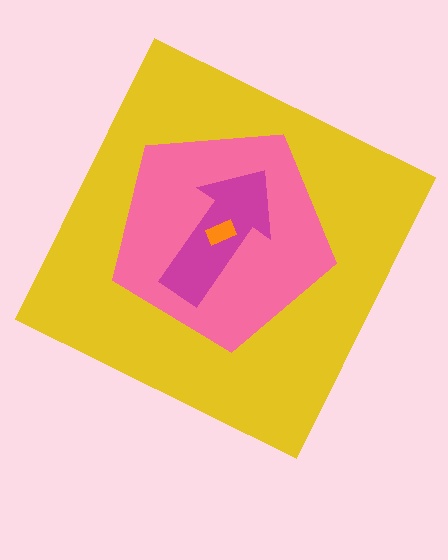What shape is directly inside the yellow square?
The pink pentagon.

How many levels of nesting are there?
4.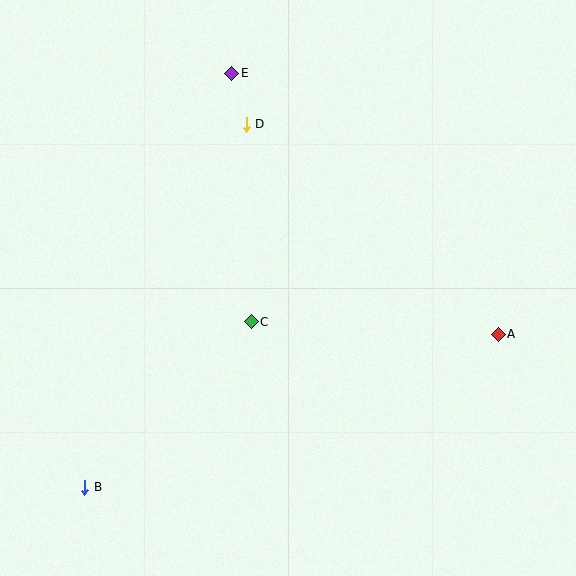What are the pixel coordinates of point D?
Point D is at (246, 124).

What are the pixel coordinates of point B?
Point B is at (85, 487).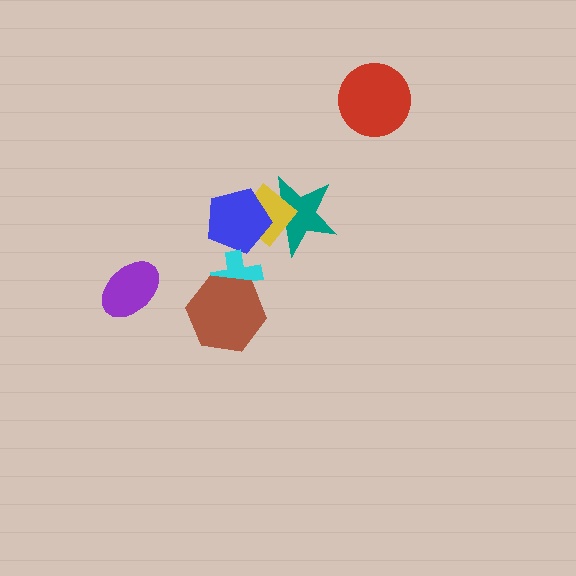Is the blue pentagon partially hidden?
No, no other shape covers it.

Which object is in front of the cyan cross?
The brown hexagon is in front of the cyan cross.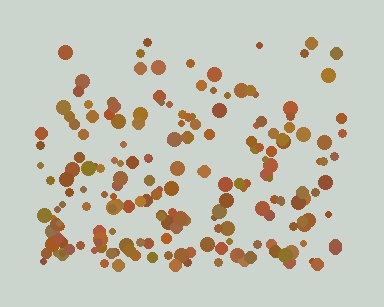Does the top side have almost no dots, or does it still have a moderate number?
Still a moderate number, just noticeably fewer than the bottom.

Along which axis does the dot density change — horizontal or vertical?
Vertical.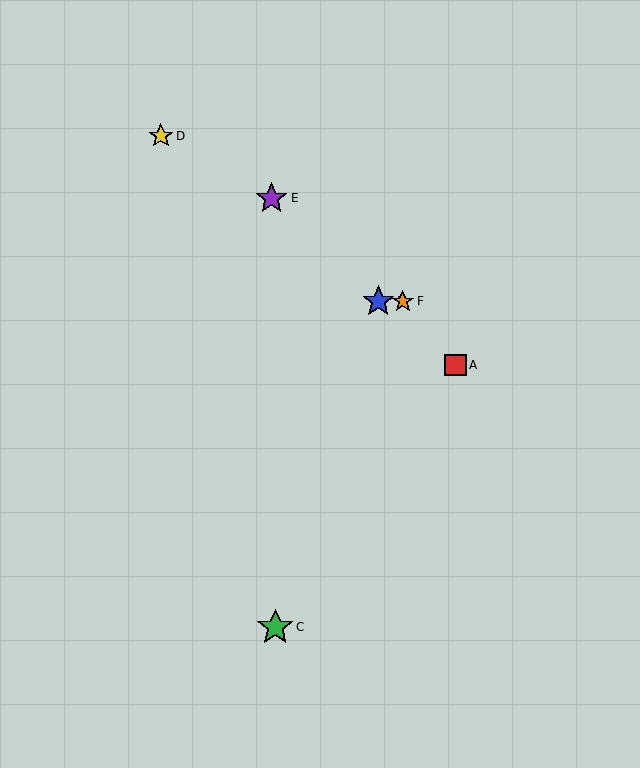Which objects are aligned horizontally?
Objects B, F are aligned horizontally.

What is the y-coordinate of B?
Object B is at y≈301.